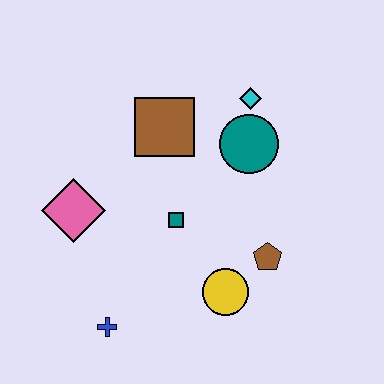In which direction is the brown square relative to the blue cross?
The brown square is above the blue cross.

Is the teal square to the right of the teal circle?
No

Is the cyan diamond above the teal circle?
Yes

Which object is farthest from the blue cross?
The cyan diamond is farthest from the blue cross.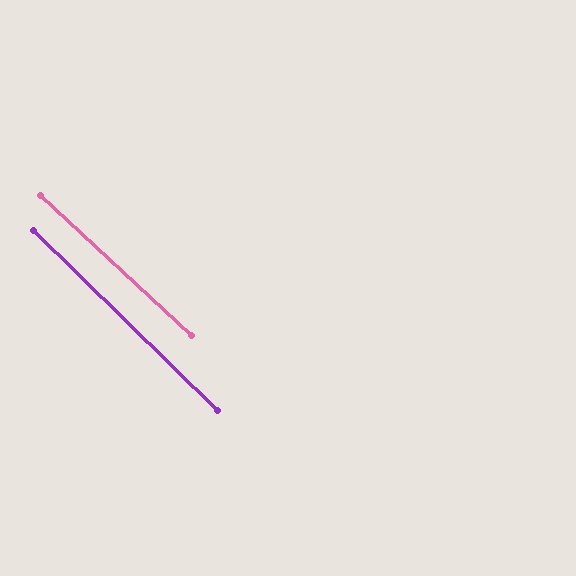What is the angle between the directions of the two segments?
Approximately 1 degree.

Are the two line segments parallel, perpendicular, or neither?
Parallel — their directions differ by only 1.5°.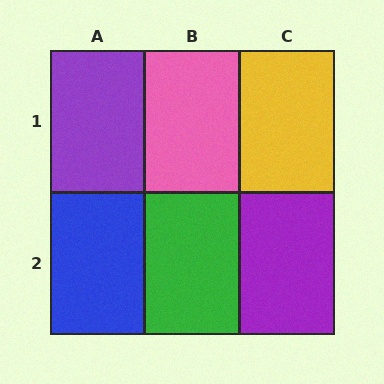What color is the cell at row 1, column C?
Yellow.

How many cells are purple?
2 cells are purple.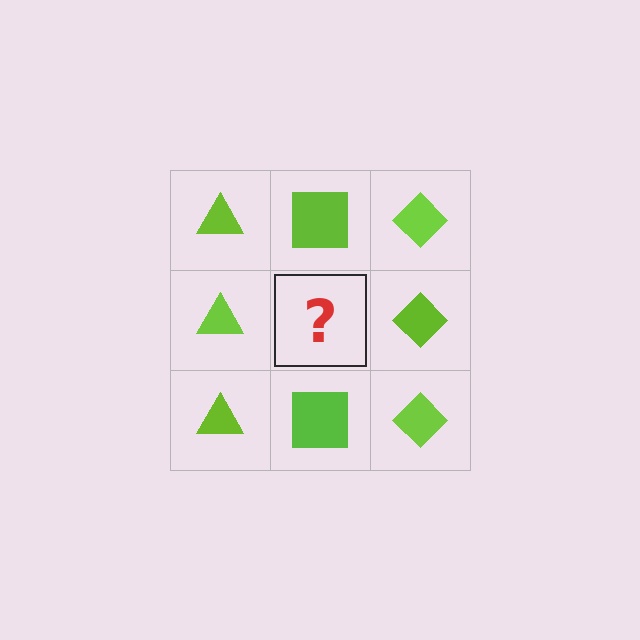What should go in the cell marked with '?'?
The missing cell should contain a lime square.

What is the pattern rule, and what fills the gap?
The rule is that each column has a consistent shape. The gap should be filled with a lime square.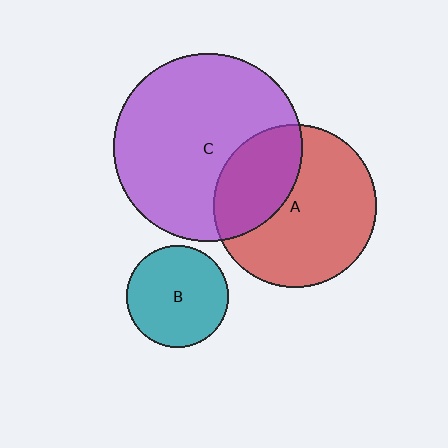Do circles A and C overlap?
Yes.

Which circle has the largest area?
Circle C (purple).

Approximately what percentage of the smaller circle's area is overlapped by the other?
Approximately 35%.